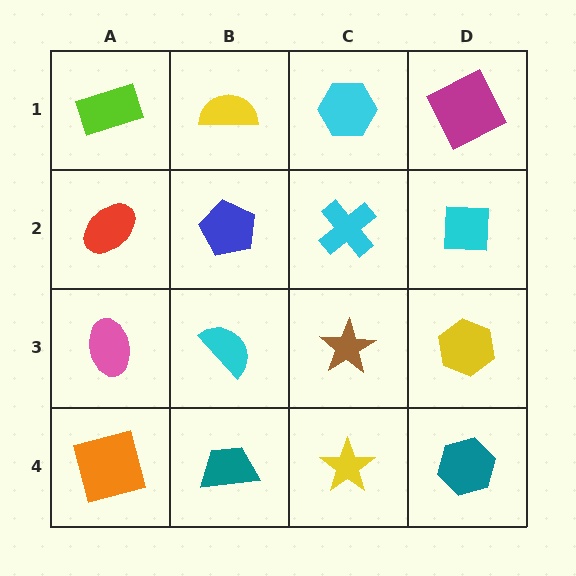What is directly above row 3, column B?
A blue pentagon.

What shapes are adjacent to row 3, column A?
A red ellipse (row 2, column A), an orange square (row 4, column A), a cyan semicircle (row 3, column B).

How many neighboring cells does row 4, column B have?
3.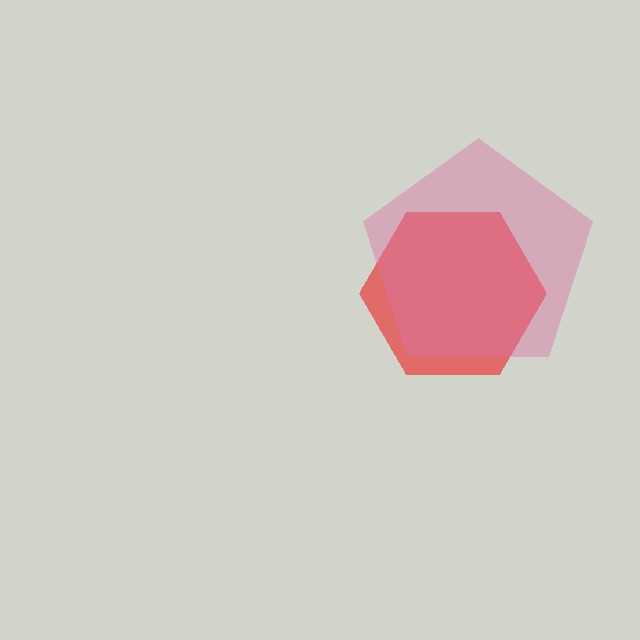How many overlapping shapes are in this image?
There are 2 overlapping shapes in the image.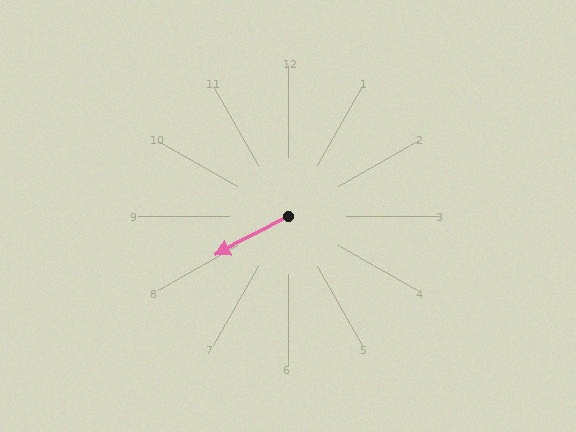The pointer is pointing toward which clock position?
Roughly 8 o'clock.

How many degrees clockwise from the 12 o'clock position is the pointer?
Approximately 242 degrees.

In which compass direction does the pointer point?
Southwest.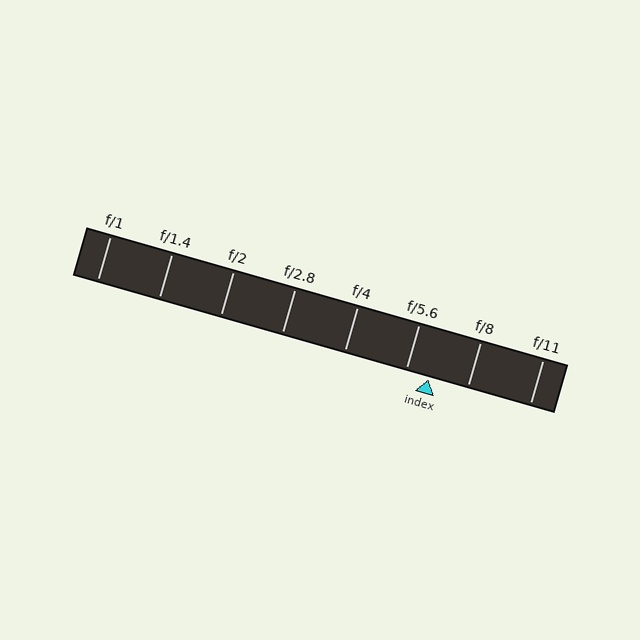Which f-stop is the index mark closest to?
The index mark is closest to f/5.6.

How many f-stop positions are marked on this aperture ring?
There are 8 f-stop positions marked.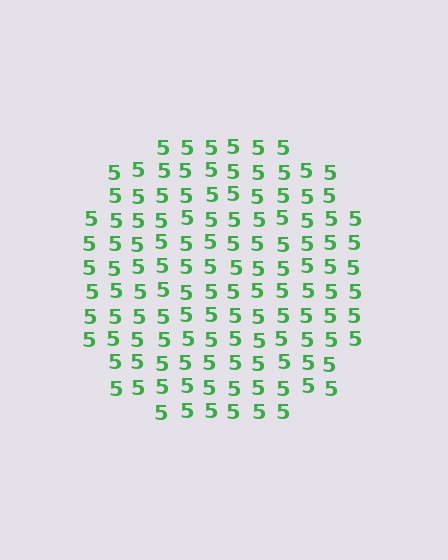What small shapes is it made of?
It is made of small digit 5's.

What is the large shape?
The large shape is a circle.